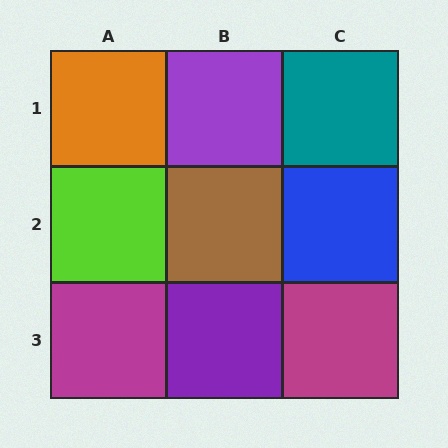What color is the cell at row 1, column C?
Teal.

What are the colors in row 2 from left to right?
Lime, brown, blue.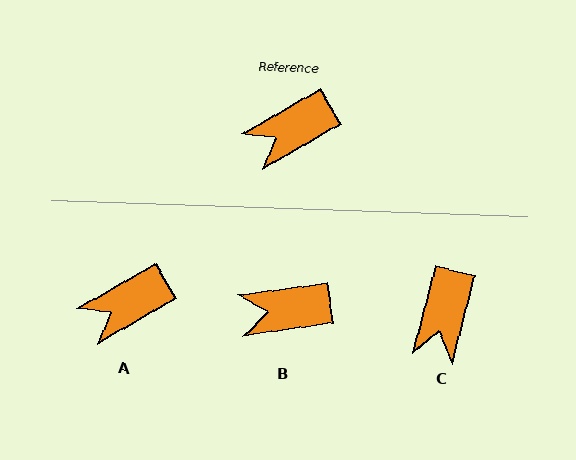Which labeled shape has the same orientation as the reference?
A.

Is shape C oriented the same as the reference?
No, it is off by about 45 degrees.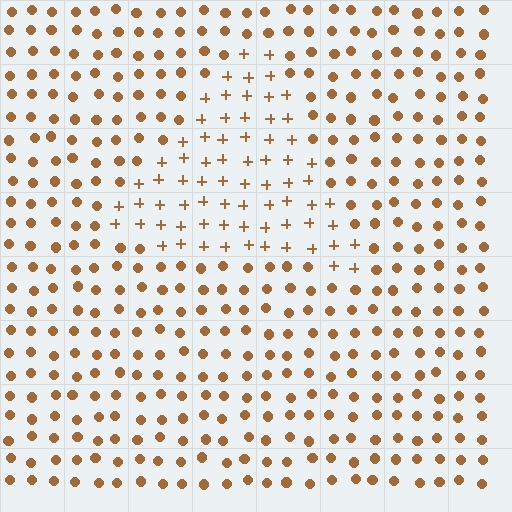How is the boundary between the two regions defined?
The boundary is defined by a change in element shape: plus signs inside vs. circles outside. All elements share the same color and spacing.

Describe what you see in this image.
The image is filled with small brown elements arranged in a uniform grid. A triangle-shaped region contains plus signs, while the surrounding area contains circles. The boundary is defined purely by the change in element shape.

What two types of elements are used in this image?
The image uses plus signs inside the triangle region and circles outside it.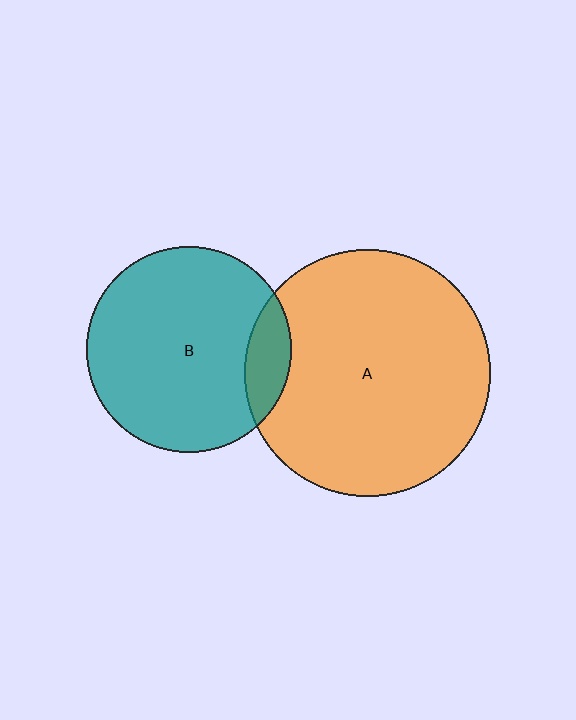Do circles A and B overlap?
Yes.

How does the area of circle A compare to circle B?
Approximately 1.4 times.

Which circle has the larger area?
Circle A (orange).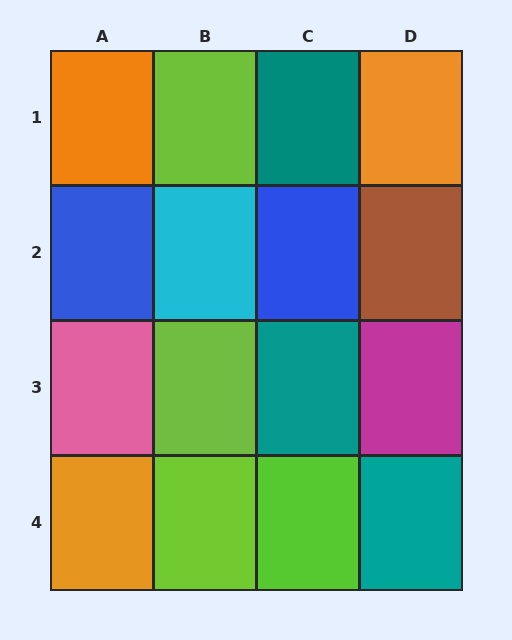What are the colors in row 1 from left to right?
Orange, lime, teal, orange.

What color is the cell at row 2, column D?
Brown.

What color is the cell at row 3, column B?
Lime.